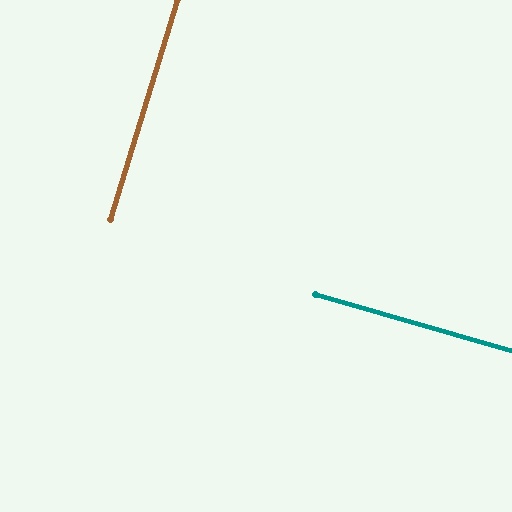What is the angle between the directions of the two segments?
Approximately 89 degrees.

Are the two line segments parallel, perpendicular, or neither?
Perpendicular — they meet at approximately 89°.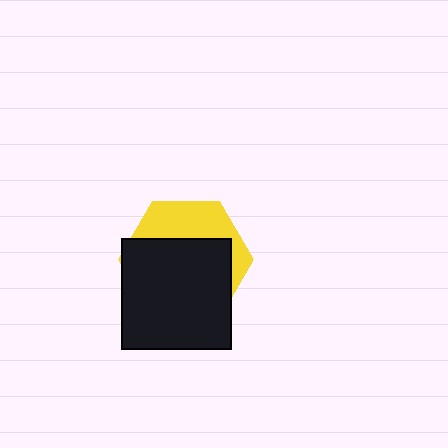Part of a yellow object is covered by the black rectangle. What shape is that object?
It is a hexagon.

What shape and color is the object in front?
The object in front is a black rectangle.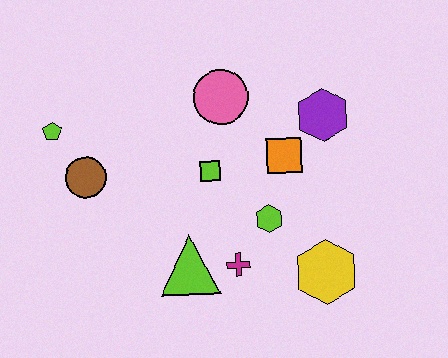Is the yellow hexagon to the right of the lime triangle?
Yes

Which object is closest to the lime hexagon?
The magenta cross is closest to the lime hexagon.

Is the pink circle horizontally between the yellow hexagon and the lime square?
Yes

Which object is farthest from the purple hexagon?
The lime pentagon is farthest from the purple hexagon.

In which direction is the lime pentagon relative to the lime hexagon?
The lime pentagon is to the left of the lime hexagon.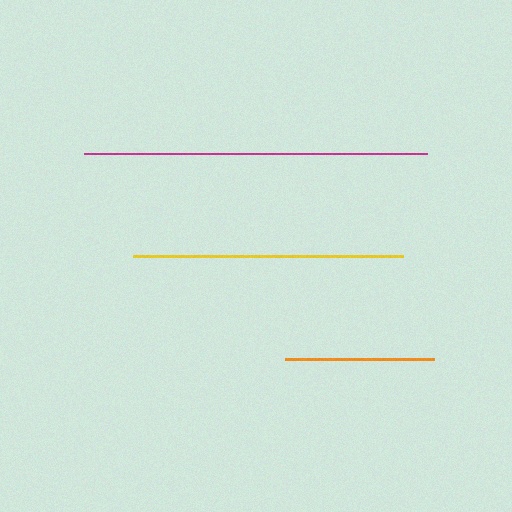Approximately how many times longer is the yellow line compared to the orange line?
The yellow line is approximately 1.8 times the length of the orange line.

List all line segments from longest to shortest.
From longest to shortest: magenta, yellow, orange.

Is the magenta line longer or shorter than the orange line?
The magenta line is longer than the orange line.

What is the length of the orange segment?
The orange segment is approximately 149 pixels long.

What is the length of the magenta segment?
The magenta segment is approximately 343 pixels long.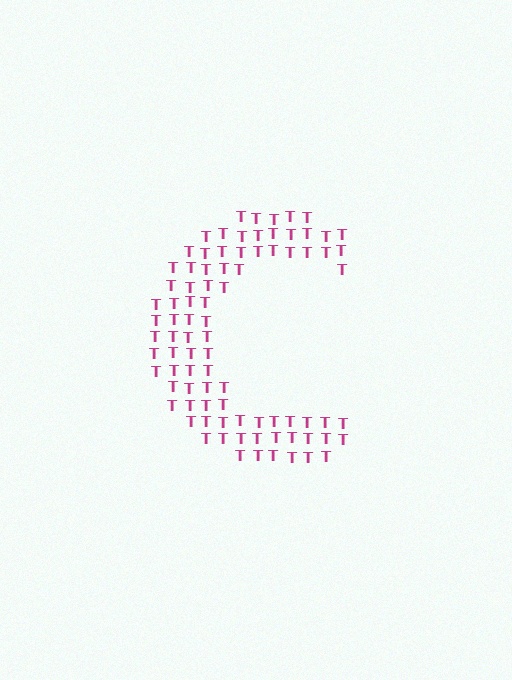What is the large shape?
The large shape is the letter C.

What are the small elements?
The small elements are letter T's.